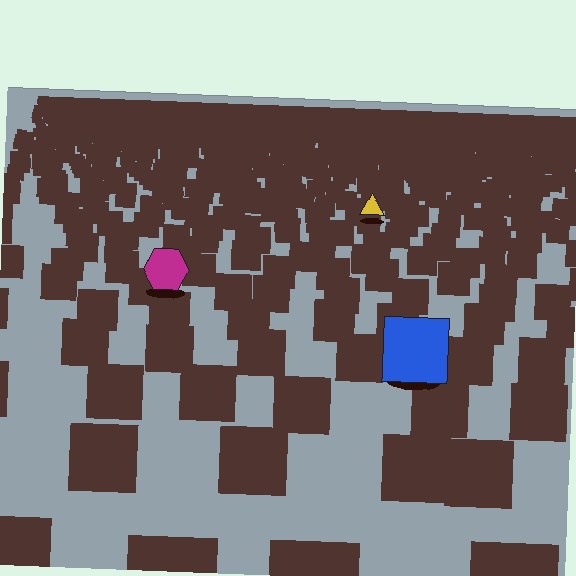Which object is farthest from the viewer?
The yellow triangle is farthest from the viewer. It appears smaller and the ground texture around it is denser.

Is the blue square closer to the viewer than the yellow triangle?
Yes. The blue square is closer — you can tell from the texture gradient: the ground texture is coarser near it.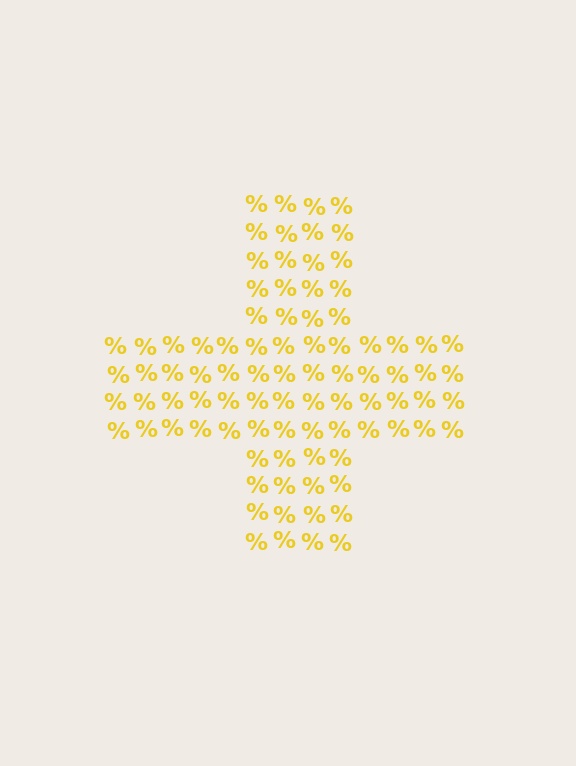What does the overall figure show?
The overall figure shows a cross.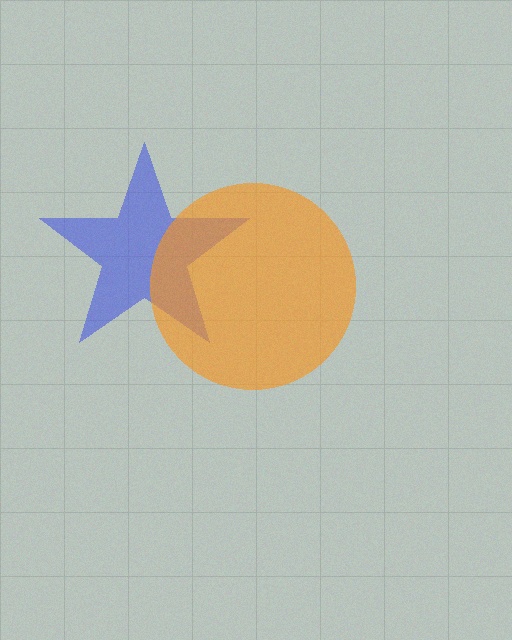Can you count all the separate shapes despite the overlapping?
Yes, there are 2 separate shapes.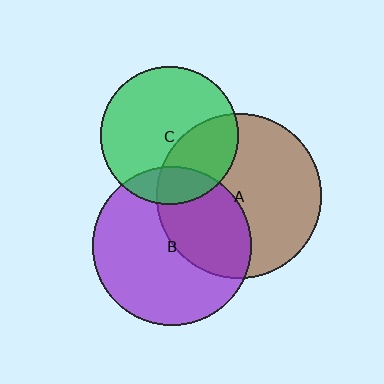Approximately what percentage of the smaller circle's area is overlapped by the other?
Approximately 35%.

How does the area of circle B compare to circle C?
Approximately 1.3 times.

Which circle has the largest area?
Circle A (brown).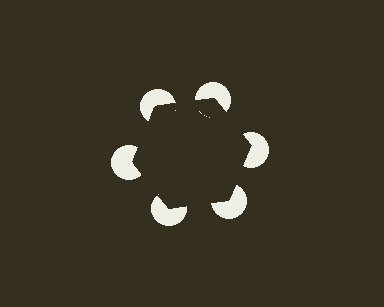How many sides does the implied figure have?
6 sides.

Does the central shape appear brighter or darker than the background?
It typically appears slightly darker than the background, even though no actual brightness change is drawn.